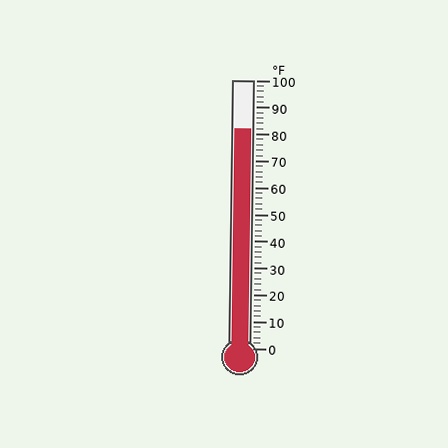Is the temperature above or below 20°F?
The temperature is above 20°F.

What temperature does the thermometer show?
The thermometer shows approximately 82°F.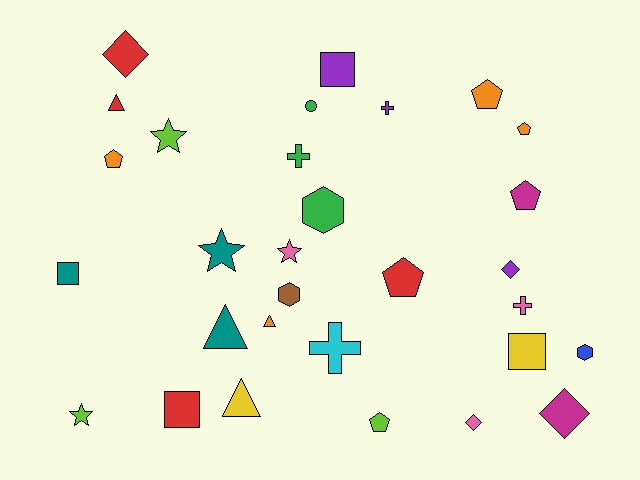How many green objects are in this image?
There are 3 green objects.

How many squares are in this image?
There are 4 squares.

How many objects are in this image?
There are 30 objects.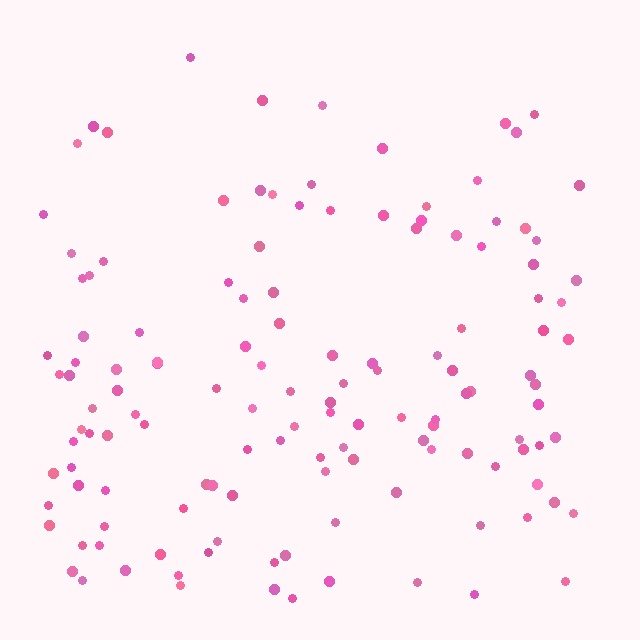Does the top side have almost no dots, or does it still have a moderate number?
Still a moderate number, just noticeably fewer than the bottom.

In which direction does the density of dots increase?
From top to bottom, with the bottom side densest.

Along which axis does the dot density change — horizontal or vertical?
Vertical.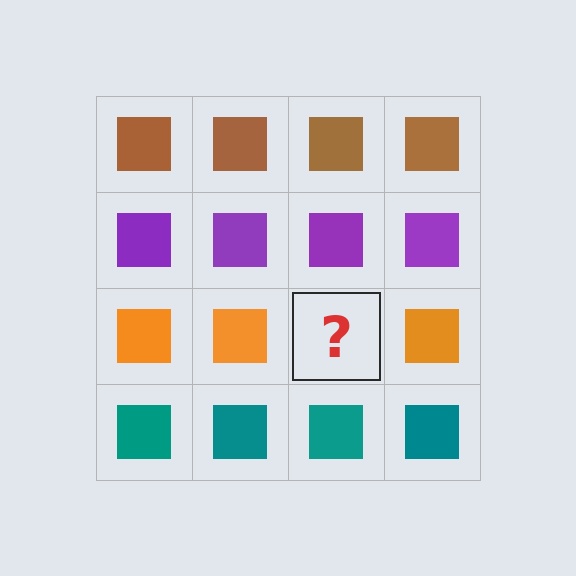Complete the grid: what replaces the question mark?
The question mark should be replaced with an orange square.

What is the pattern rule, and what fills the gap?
The rule is that each row has a consistent color. The gap should be filled with an orange square.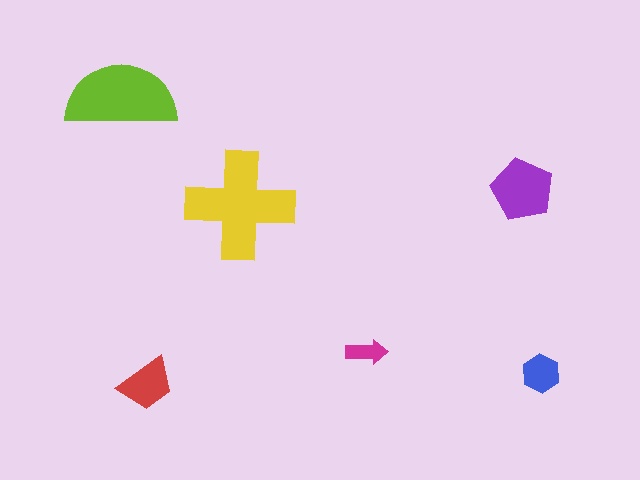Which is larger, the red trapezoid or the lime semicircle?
The lime semicircle.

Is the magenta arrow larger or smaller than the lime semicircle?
Smaller.